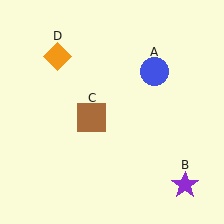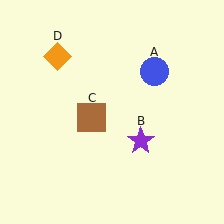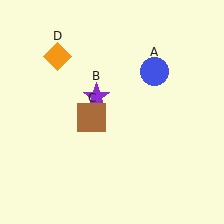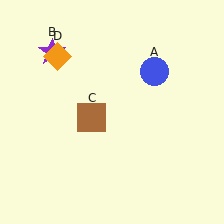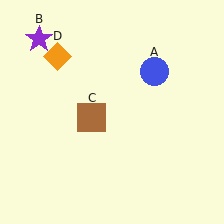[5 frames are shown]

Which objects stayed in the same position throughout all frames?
Blue circle (object A) and brown square (object C) and orange diamond (object D) remained stationary.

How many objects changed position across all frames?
1 object changed position: purple star (object B).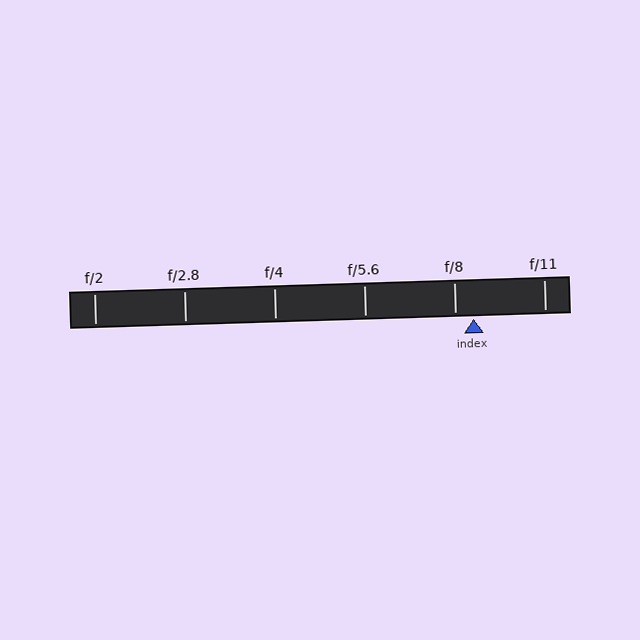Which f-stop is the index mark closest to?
The index mark is closest to f/8.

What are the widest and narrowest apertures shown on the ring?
The widest aperture shown is f/2 and the narrowest is f/11.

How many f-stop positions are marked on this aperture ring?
There are 6 f-stop positions marked.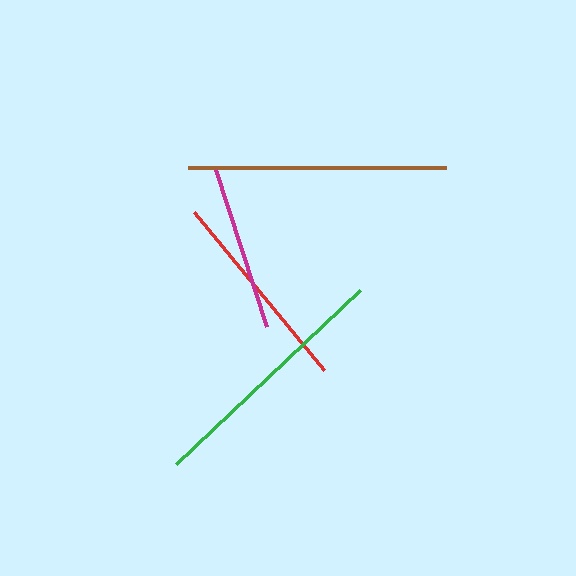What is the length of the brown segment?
The brown segment is approximately 258 pixels long.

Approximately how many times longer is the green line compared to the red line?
The green line is approximately 1.2 times the length of the red line.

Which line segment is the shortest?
The magenta line is the shortest at approximately 166 pixels.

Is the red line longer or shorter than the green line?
The green line is longer than the red line.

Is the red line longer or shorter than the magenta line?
The red line is longer than the magenta line.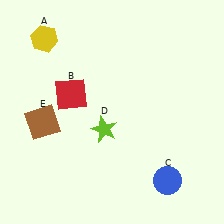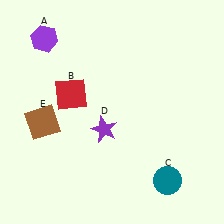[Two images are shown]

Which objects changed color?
A changed from yellow to purple. C changed from blue to teal. D changed from lime to purple.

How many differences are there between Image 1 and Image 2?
There are 3 differences between the two images.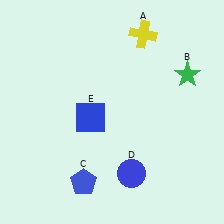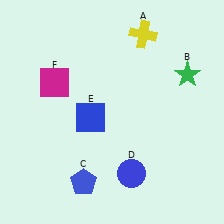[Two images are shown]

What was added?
A magenta square (F) was added in Image 2.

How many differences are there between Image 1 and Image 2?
There is 1 difference between the two images.